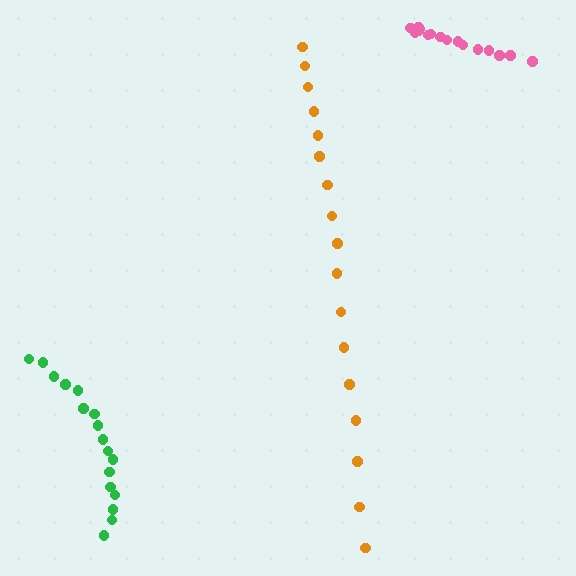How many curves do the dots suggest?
There are 3 distinct paths.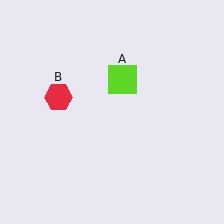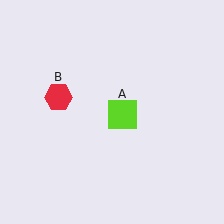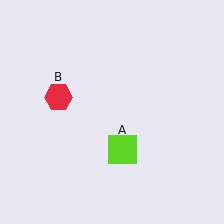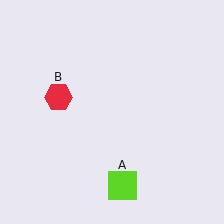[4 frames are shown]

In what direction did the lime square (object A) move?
The lime square (object A) moved down.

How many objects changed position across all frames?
1 object changed position: lime square (object A).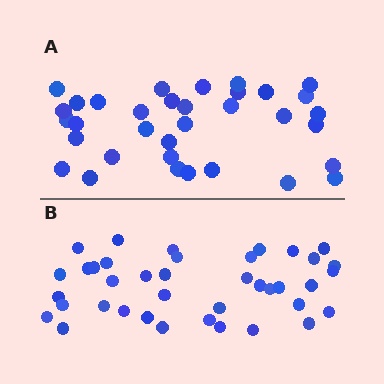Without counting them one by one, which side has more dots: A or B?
Region B (the bottom region) has more dots.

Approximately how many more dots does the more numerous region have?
Region B has about 5 more dots than region A.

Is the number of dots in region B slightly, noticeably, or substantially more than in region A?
Region B has only slightly more — the two regions are fairly close. The ratio is roughly 1.1 to 1.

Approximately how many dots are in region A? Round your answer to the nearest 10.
About 30 dots. (The exact count is 34, which rounds to 30.)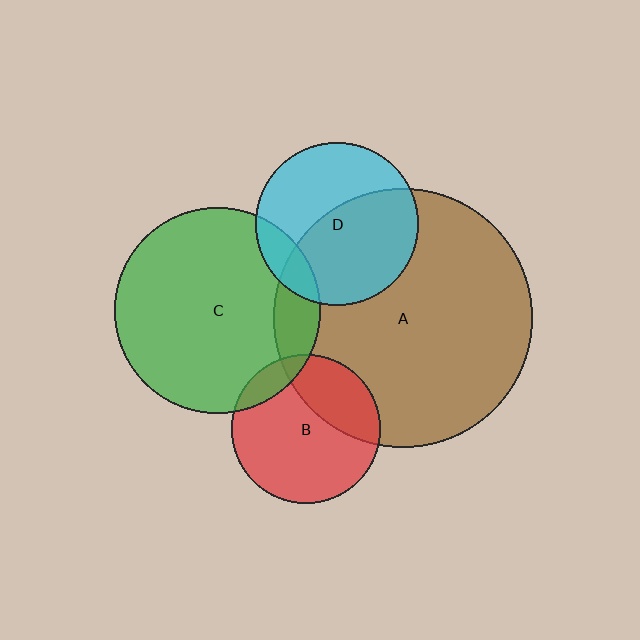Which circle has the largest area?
Circle A (brown).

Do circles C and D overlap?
Yes.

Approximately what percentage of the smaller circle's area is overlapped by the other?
Approximately 15%.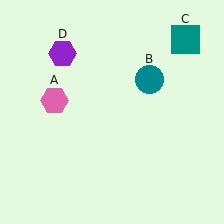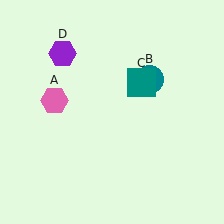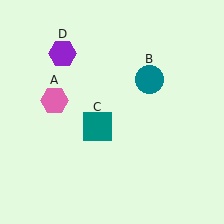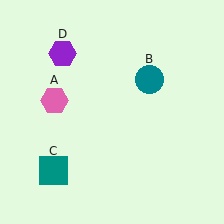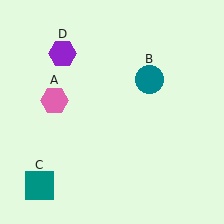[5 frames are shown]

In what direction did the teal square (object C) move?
The teal square (object C) moved down and to the left.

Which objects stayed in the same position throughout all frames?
Pink hexagon (object A) and teal circle (object B) and purple hexagon (object D) remained stationary.